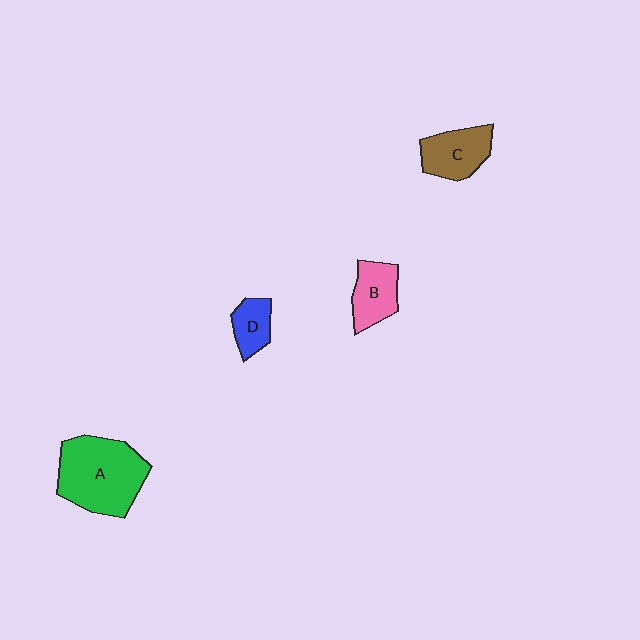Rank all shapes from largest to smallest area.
From largest to smallest: A (green), C (brown), B (pink), D (blue).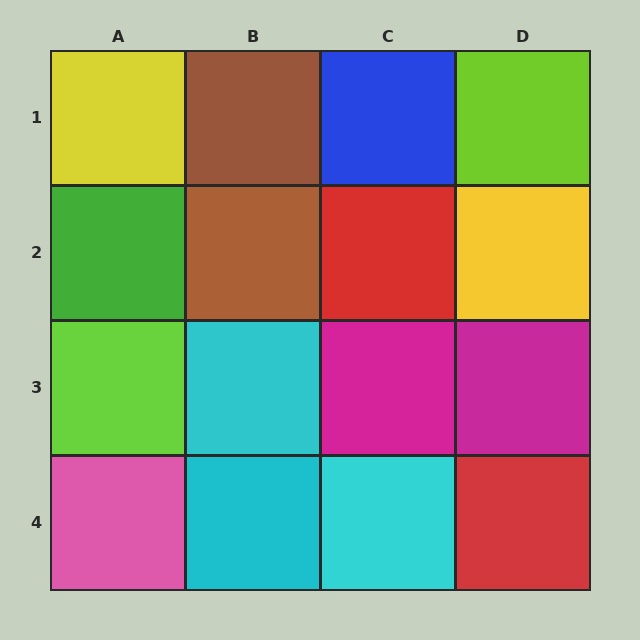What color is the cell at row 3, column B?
Cyan.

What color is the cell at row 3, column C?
Magenta.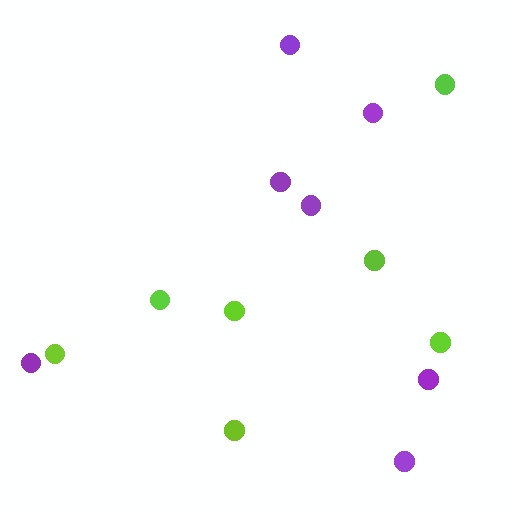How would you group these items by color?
There are 2 groups: one group of lime circles (7) and one group of purple circles (7).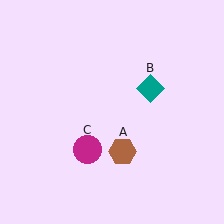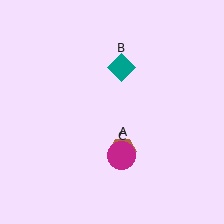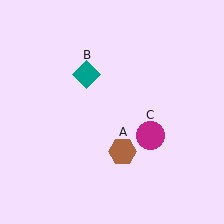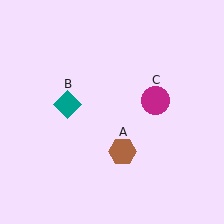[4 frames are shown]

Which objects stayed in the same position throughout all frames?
Brown hexagon (object A) remained stationary.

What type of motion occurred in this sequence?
The teal diamond (object B), magenta circle (object C) rotated counterclockwise around the center of the scene.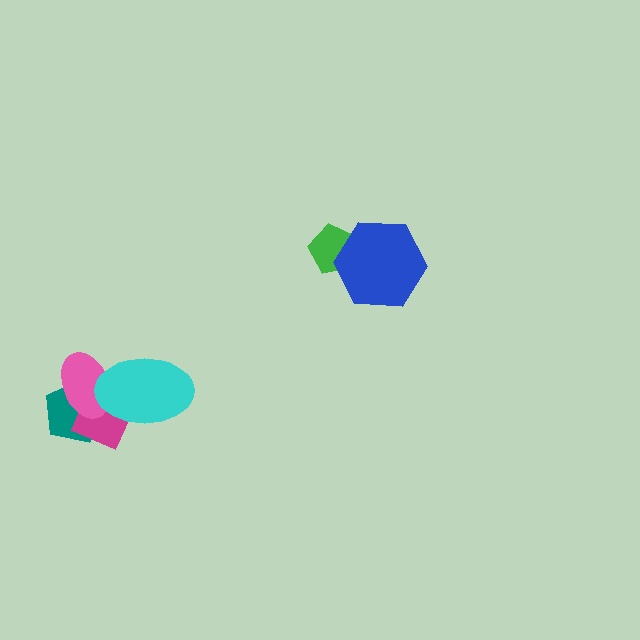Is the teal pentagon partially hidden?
Yes, it is partially covered by another shape.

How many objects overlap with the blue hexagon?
1 object overlaps with the blue hexagon.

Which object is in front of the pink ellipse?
The cyan ellipse is in front of the pink ellipse.